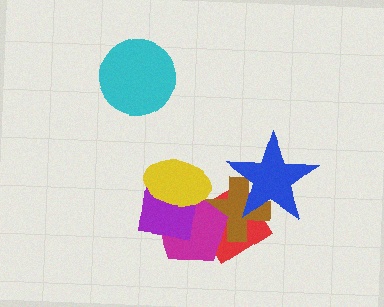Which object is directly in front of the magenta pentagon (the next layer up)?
The purple square is directly in front of the magenta pentagon.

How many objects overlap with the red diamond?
3 objects overlap with the red diamond.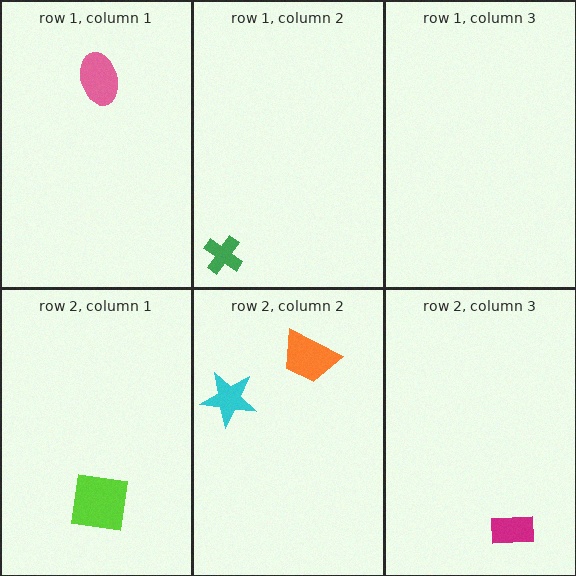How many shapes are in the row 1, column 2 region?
1.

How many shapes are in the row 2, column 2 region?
2.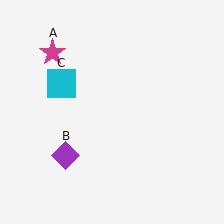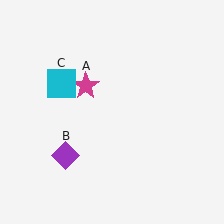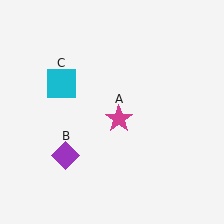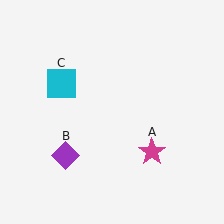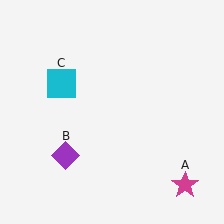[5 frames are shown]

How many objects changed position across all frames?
1 object changed position: magenta star (object A).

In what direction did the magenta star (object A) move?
The magenta star (object A) moved down and to the right.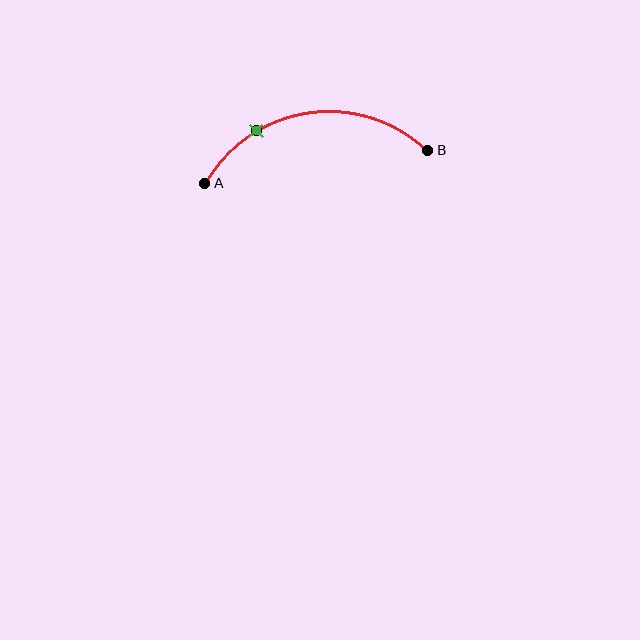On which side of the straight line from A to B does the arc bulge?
The arc bulges above the straight line connecting A and B.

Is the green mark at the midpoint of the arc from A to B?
No. The green mark lies on the arc but is closer to endpoint A. The arc midpoint would be at the point on the curve equidistant along the arc from both A and B.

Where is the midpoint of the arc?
The arc midpoint is the point on the curve farthest from the straight line joining A and B. It sits above that line.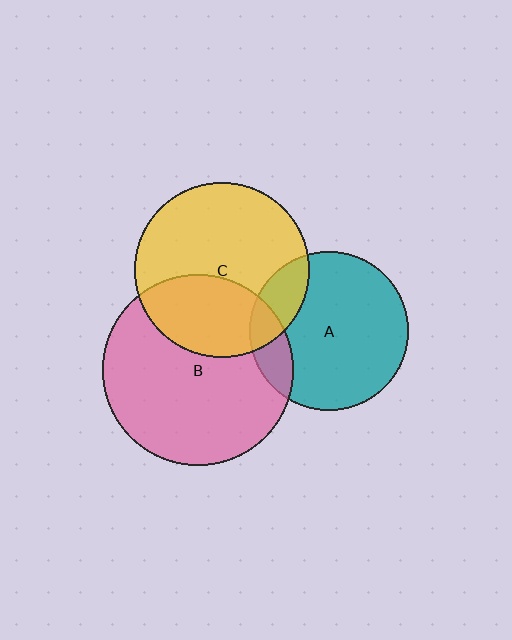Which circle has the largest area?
Circle B (pink).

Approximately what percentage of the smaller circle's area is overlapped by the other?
Approximately 15%.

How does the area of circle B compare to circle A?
Approximately 1.4 times.